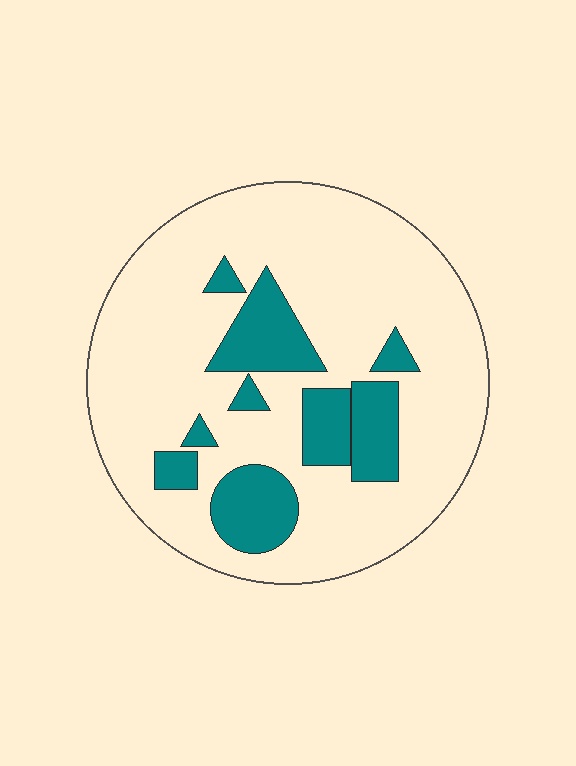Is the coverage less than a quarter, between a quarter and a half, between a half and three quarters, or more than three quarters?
Less than a quarter.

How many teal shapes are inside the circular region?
9.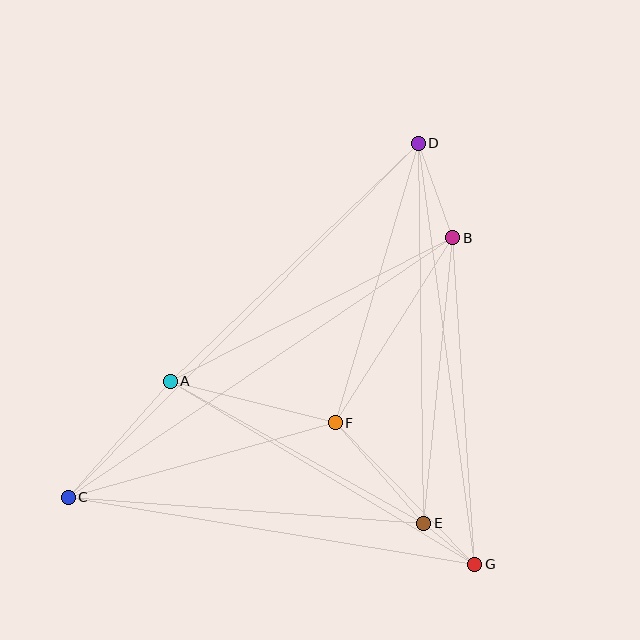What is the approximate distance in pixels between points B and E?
The distance between B and E is approximately 287 pixels.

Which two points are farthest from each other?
Points C and D are farthest from each other.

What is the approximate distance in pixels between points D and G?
The distance between D and G is approximately 425 pixels.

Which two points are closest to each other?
Points E and G are closest to each other.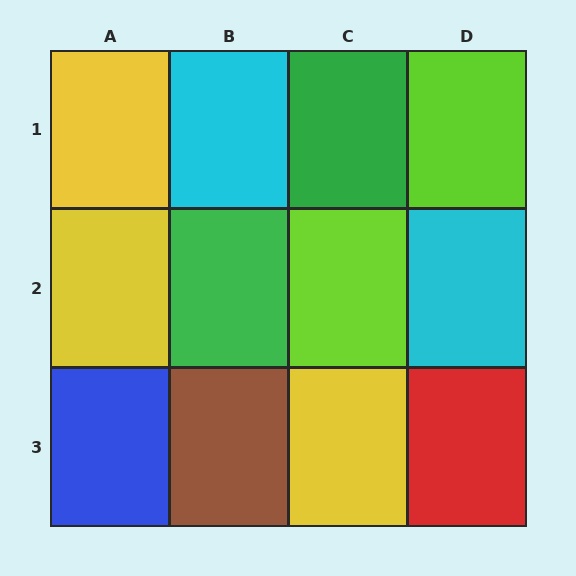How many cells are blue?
1 cell is blue.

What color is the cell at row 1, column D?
Lime.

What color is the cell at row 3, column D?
Red.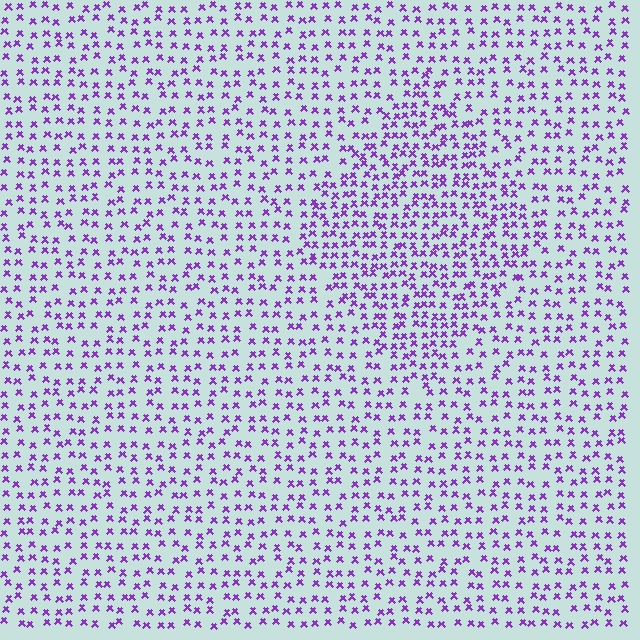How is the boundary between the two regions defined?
The boundary is defined by a change in element density (approximately 1.7x ratio). All elements are the same color, size, and shape.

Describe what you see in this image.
The image contains small purple elements arranged at two different densities. A diamond-shaped region is visible where the elements are more densely packed than the surrounding area.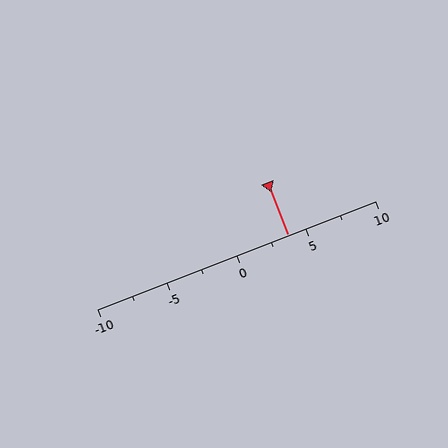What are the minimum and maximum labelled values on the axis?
The axis runs from -10 to 10.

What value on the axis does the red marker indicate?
The marker indicates approximately 3.8.